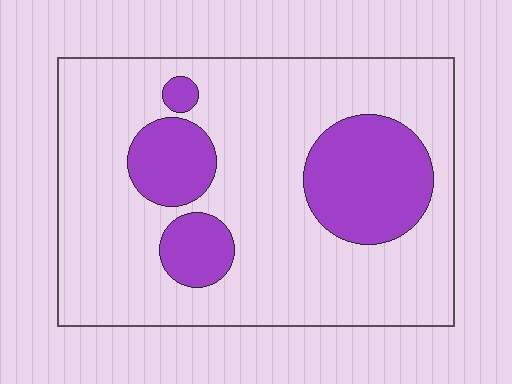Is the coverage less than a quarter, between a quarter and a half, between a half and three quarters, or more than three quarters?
Less than a quarter.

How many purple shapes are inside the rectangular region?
4.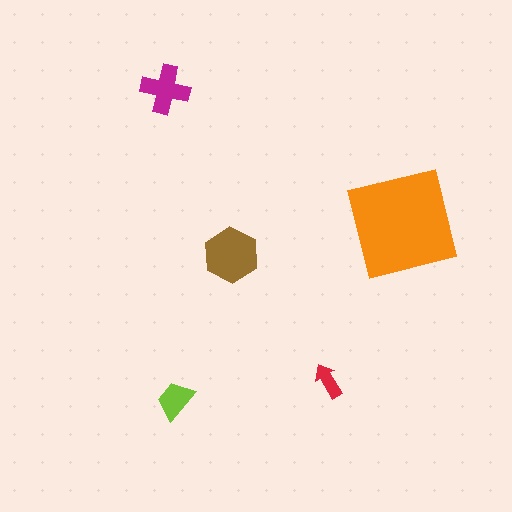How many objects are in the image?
There are 5 objects in the image.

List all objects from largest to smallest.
The orange square, the brown hexagon, the magenta cross, the lime trapezoid, the red arrow.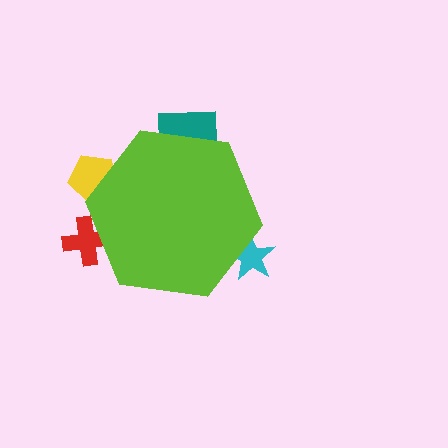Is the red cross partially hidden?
Yes, the red cross is partially hidden behind the lime hexagon.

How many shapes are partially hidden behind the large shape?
4 shapes are partially hidden.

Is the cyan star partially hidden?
Yes, the cyan star is partially hidden behind the lime hexagon.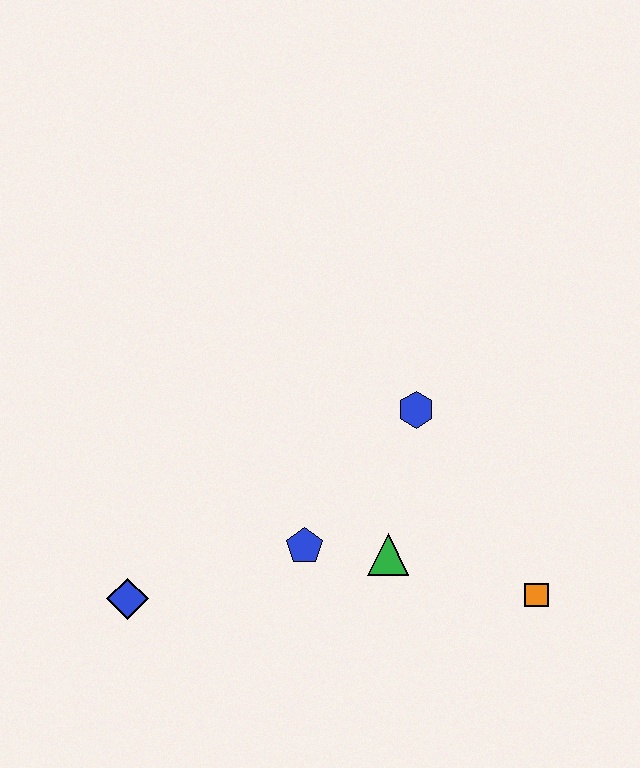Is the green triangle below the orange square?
No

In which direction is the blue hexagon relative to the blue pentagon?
The blue hexagon is above the blue pentagon.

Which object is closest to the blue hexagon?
The green triangle is closest to the blue hexagon.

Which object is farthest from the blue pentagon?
The orange square is farthest from the blue pentagon.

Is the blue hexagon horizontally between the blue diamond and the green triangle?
No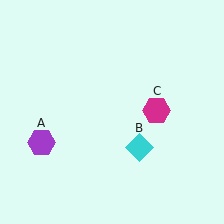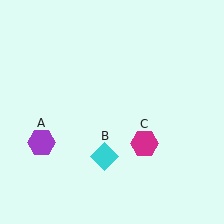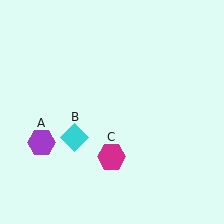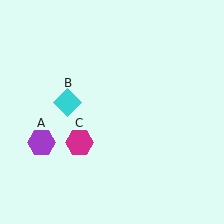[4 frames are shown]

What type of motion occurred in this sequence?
The cyan diamond (object B), magenta hexagon (object C) rotated clockwise around the center of the scene.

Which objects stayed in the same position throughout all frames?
Purple hexagon (object A) remained stationary.